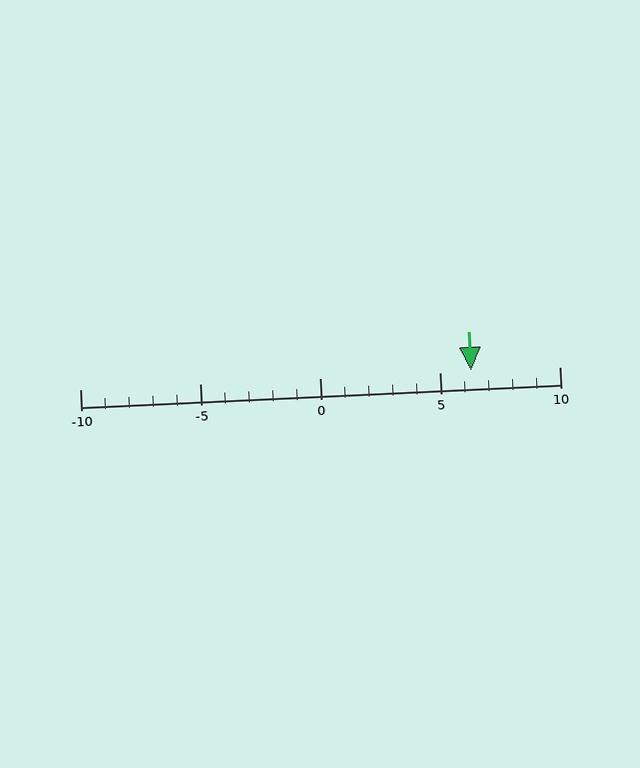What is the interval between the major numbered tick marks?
The major tick marks are spaced 5 units apart.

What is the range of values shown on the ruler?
The ruler shows values from -10 to 10.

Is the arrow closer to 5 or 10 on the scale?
The arrow is closer to 5.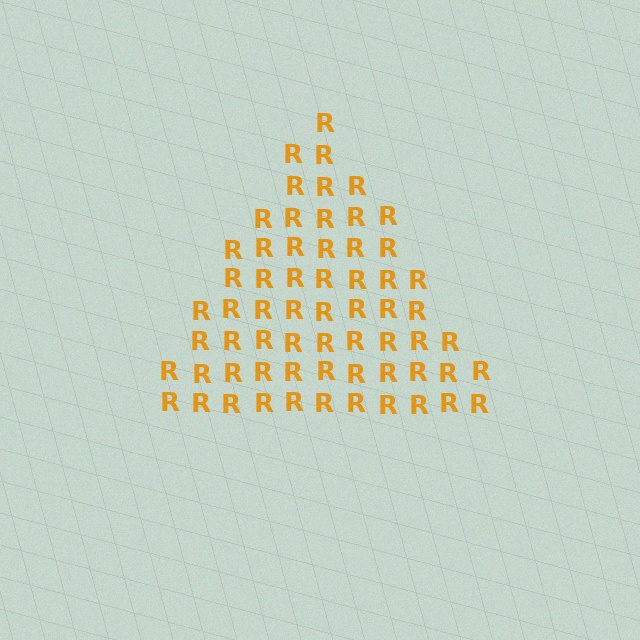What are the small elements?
The small elements are letter R's.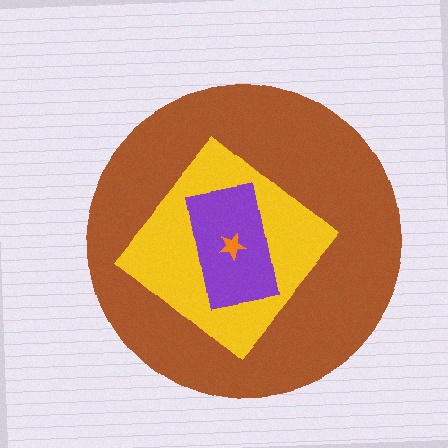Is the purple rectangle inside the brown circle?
Yes.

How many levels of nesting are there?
4.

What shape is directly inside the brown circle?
The yellow diamond.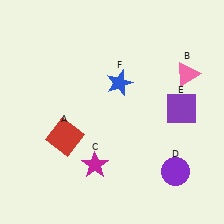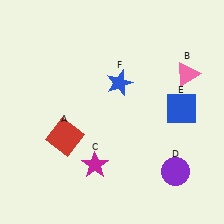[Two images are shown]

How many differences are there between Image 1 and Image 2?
There is 1 difference between the two images.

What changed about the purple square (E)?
In Image 1, E is purple. In Image 2, it changed to blue.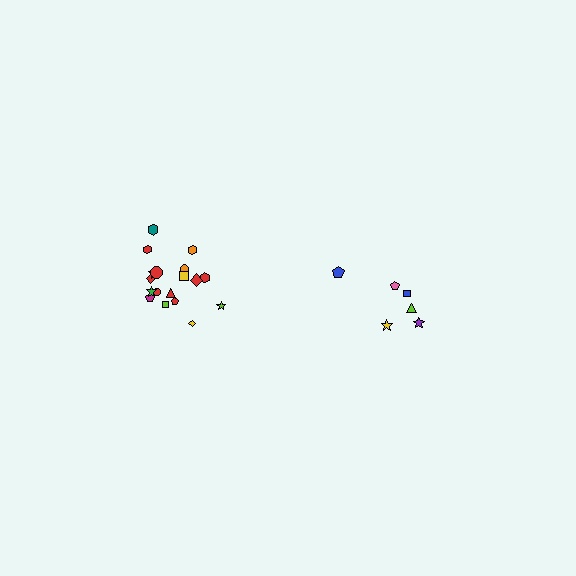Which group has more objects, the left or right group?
The left group.